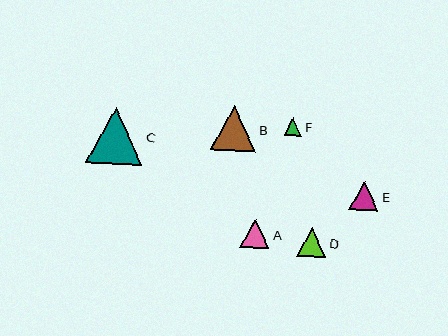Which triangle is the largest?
Triangle C is the largest with a size of approximately 56 pixels.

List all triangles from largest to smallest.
From largest to smallest: C, B, E, A, D, F.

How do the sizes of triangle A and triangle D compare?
Triangle A and triangle D are approximately the same size.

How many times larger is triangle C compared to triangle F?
Triangle C is approximately 3.2 times the size of triangle F.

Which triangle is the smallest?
Triangle F is the smallest with a size of approximately 17 pixels.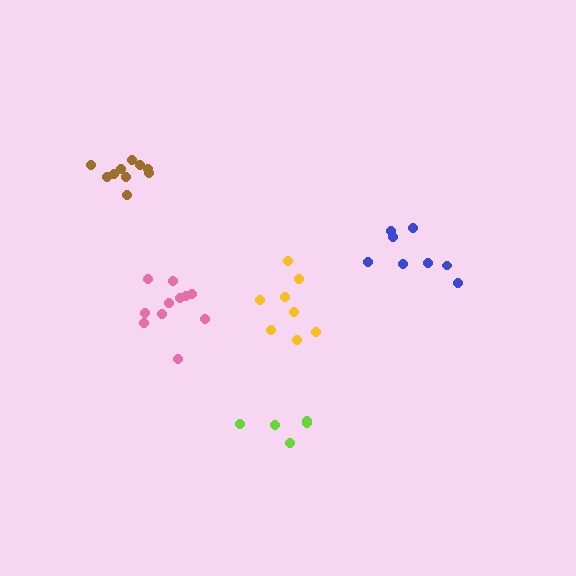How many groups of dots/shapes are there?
There are 5 groups.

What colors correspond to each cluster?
The clusters are colored: lime, pink, brown, yellow, blue.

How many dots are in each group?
Group 1: 5 dots, Group 2: 11 dots, Group 3: 10 dots, Group 4: 8 dots, Group 5: 8 dots (42 total).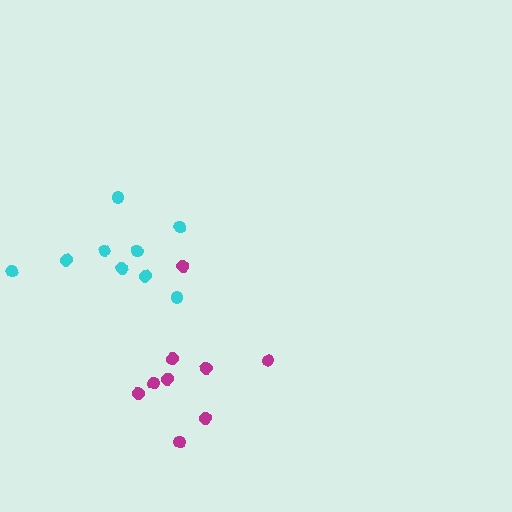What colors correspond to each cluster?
The clusters are colored: magenta, cyan.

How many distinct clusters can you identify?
There are 2 distinct clusters.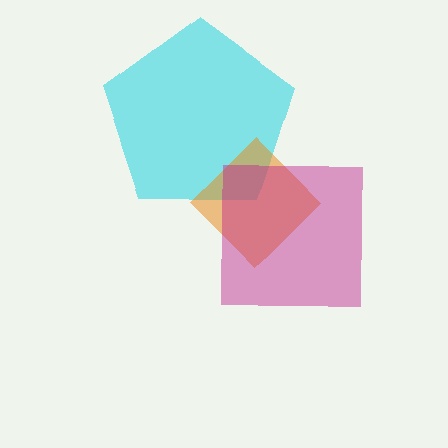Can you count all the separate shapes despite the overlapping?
Yes, there are 3 separate shapes.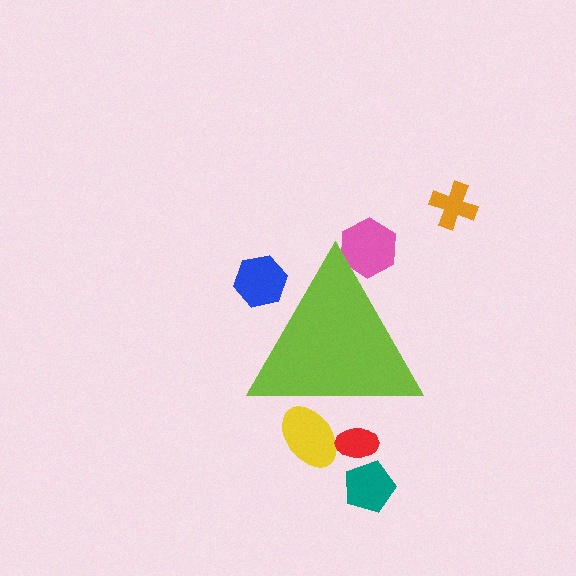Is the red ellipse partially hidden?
Yes, the red ellipse is partially hidden behind the lime triangle.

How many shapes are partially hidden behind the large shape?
4 shapes are partially hidden.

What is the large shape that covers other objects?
A lime triangle.